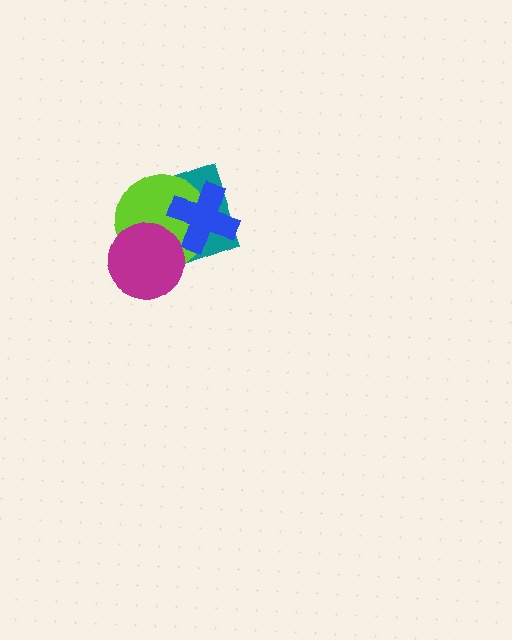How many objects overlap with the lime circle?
3 objects overlap with the lime circle.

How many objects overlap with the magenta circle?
2 objects overlap with the magenta circle.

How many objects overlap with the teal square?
3 objects overlap with the teal square.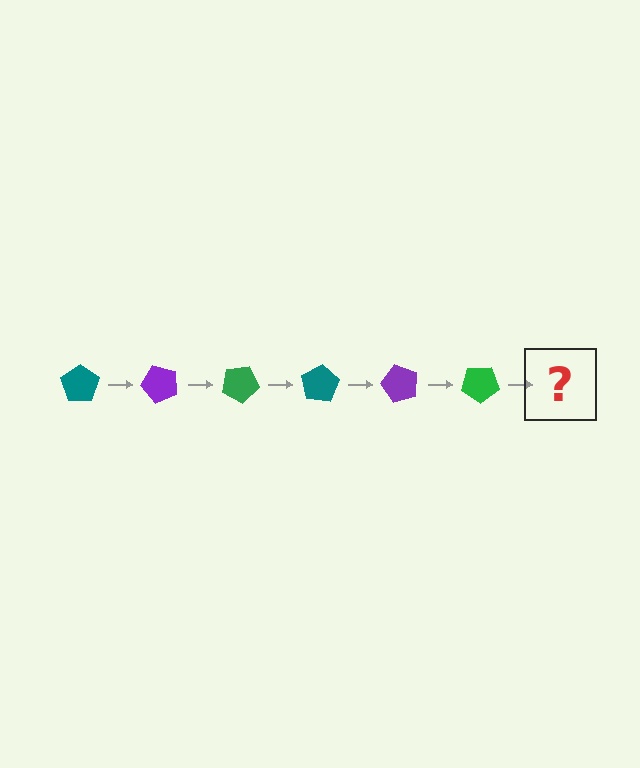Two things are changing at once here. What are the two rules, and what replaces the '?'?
The two rules are that it rotates 50 degrees each step and the color cycles through teal, purple, and green. The '?' should be a teal pentagon, rotated 300 degrees from the start.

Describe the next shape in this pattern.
It should be a teal pentagon, rotated 300 degrees from the start.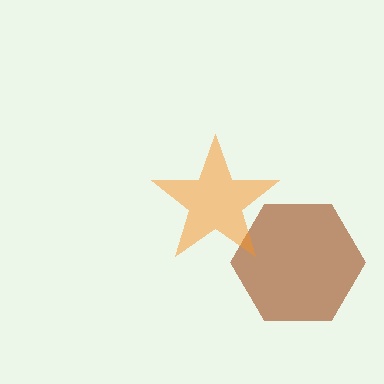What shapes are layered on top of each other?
The layered shapes are: a brown hexagon, an orange star.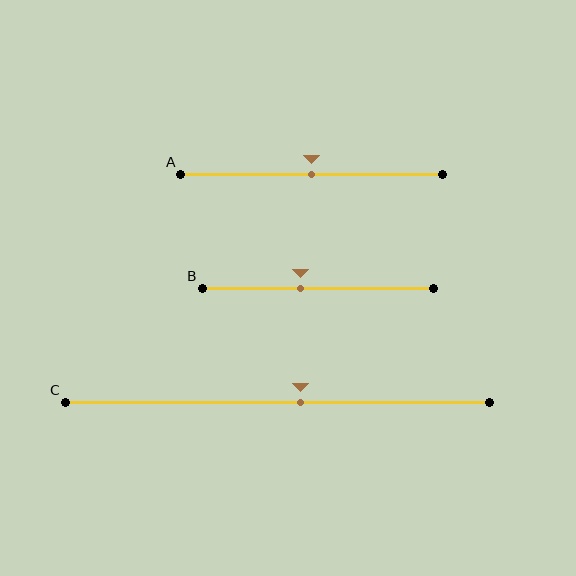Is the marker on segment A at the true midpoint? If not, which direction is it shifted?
Yes, the marker on segment A is at the true midpoint.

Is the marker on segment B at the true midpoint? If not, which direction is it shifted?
No, the marker on segment B is shifted to the left by about 8% of the segment length.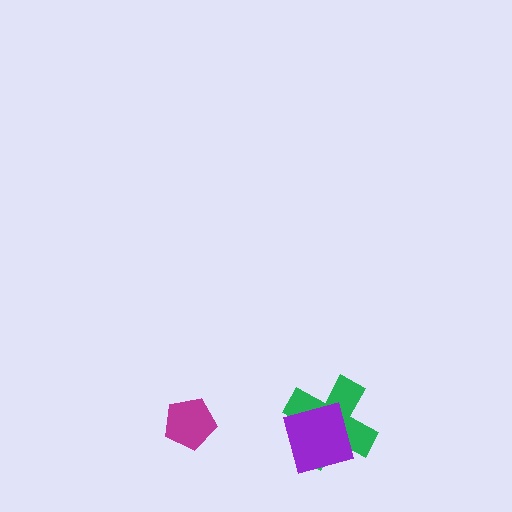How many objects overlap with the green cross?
1 object overlaps with the green cross.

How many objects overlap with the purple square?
1 object overlaps with the purple square.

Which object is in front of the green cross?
The purple square is in front of the green cross.